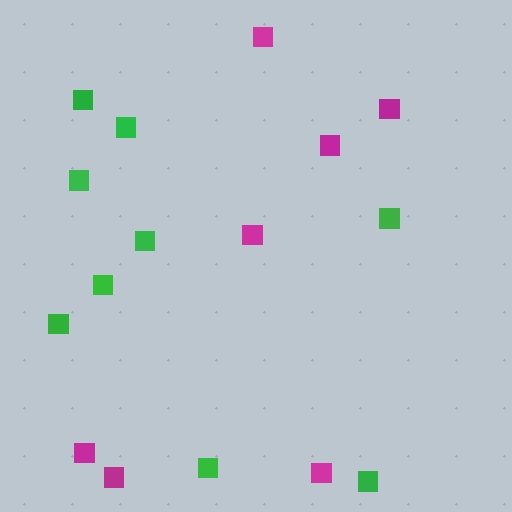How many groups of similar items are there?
There are 2 groups: one group of magenta squares (7) and one group of green squares (9).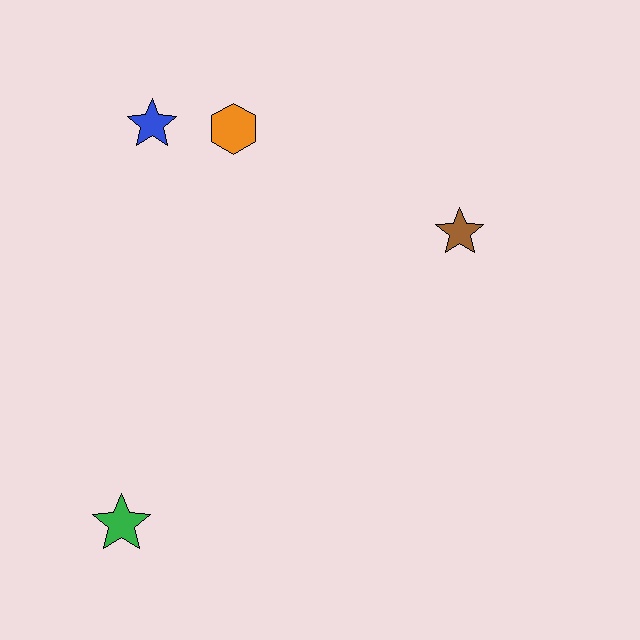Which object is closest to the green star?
The blue star is closest to the green star.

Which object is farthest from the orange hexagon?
The green star is farthest from the orange hexagon.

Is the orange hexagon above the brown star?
Yes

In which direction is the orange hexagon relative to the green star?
The orange hexagon is above the green star.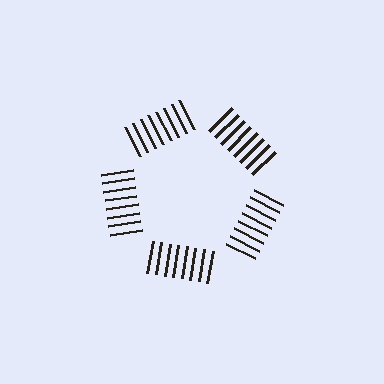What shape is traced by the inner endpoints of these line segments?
An illusory pentagon — the line segments terminate on its edges but no continuous stroke is drawn.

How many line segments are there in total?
40 — 8 along each of the 5 edges.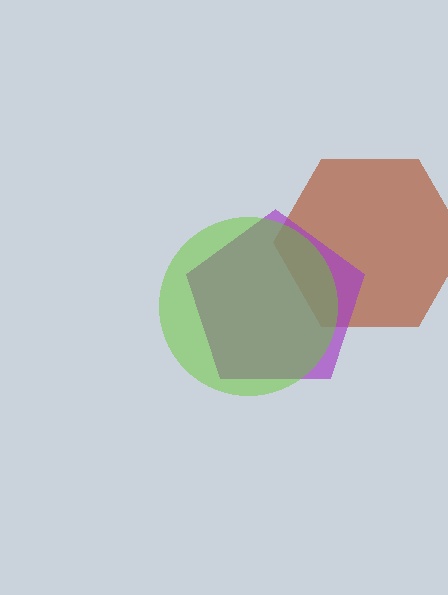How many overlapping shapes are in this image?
There are 3 overlapping shapes in the image.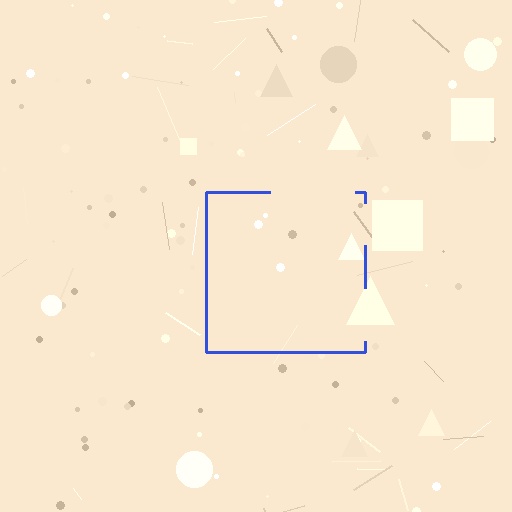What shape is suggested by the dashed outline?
The dashed outline suggests a square.